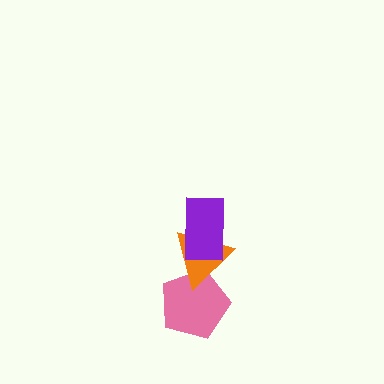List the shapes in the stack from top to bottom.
From top to bottom: the purple rectangle, the orange triangle, the pink pentagon.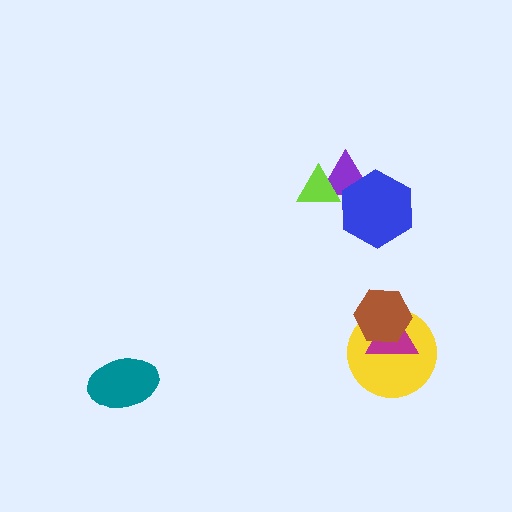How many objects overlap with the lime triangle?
1 object overlaps with the lime triangle.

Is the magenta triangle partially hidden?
Yes, it is partially covered by another shape.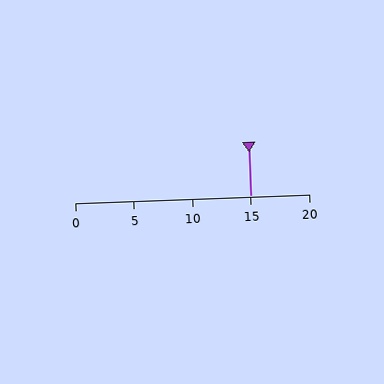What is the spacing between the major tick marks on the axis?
The major ticks are spaced 5 apart.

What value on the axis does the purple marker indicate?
The marker indicates approximately 15.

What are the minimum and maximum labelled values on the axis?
The axis runs from 0 to 20.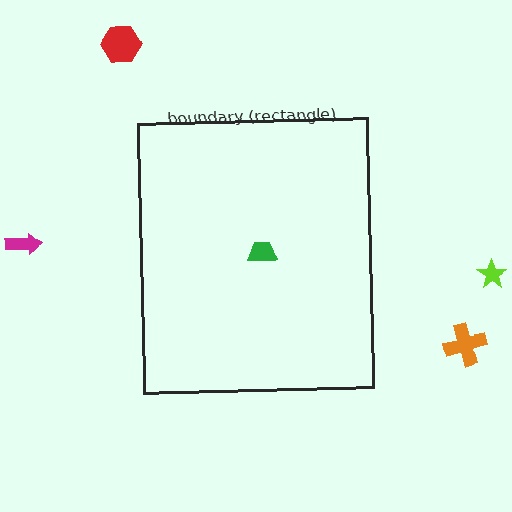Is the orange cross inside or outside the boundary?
Outside.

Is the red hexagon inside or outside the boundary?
Outside.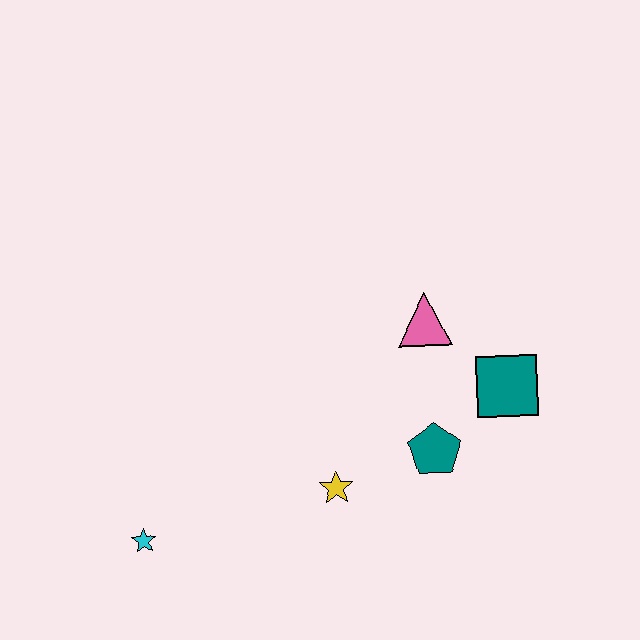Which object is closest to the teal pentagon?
The teal square is closest to the teal pentagon.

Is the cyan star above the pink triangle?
No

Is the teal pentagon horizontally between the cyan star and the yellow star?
No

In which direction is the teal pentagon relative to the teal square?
The teal pentagon is to the left of the teal square.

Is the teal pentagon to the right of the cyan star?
Yes